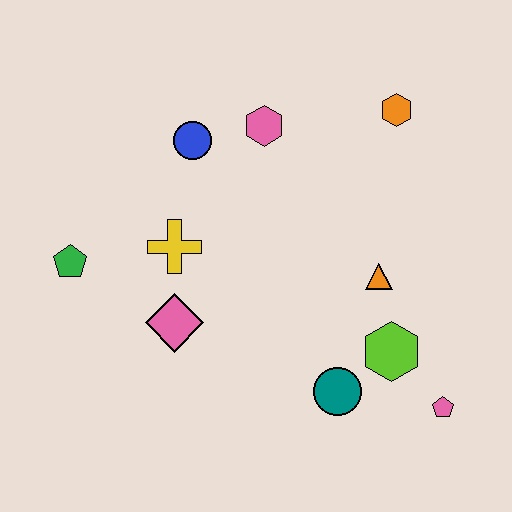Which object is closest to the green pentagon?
The yellow cross is closest to the green pentagon.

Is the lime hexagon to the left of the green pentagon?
No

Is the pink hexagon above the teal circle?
Yes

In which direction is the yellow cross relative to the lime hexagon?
The yellow cross is to the left of the lime hexagon.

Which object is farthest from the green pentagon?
The pink pentagon is farthest from the green pentagon.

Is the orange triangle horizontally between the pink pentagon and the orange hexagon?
No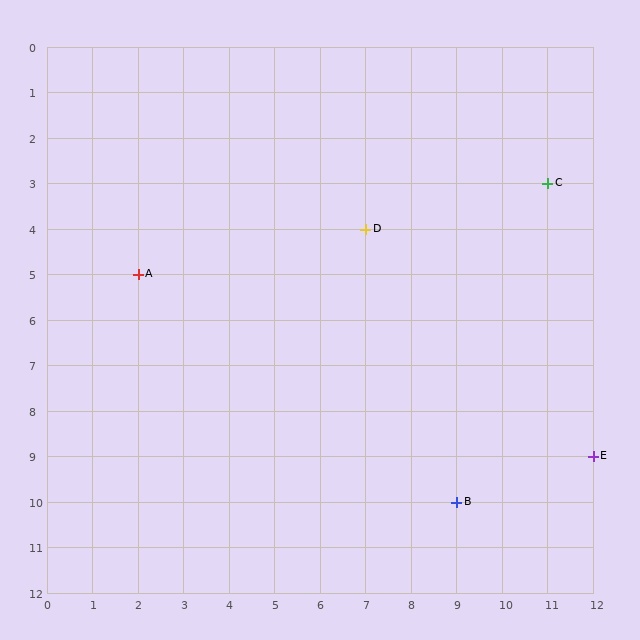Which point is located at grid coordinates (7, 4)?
Point D is at (7, 4).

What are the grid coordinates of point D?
Point D is at grid coordinates (7, 4).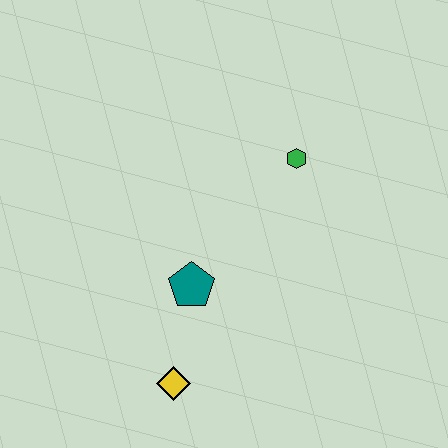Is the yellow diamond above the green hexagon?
No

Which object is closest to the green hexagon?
The teal pentagon is closest to the green hexagon.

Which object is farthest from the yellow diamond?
The green hexagon is farthest from the yellow diamond.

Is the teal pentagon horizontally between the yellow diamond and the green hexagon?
Yes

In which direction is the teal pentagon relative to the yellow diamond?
The teal pentagon is above the yellow diamond.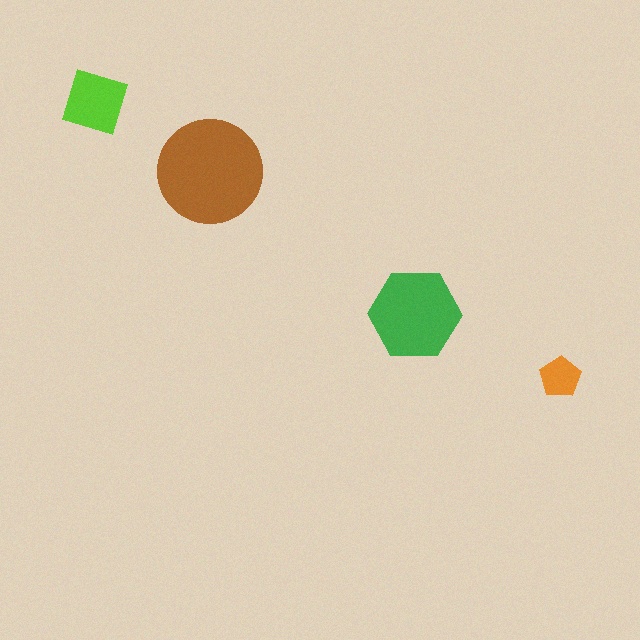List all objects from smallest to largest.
The orange pentagon, the lime diamond, the green hexagon, the brown circle.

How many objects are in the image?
There are 4 objects in the image.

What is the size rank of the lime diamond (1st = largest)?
3rd.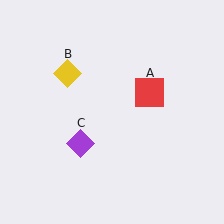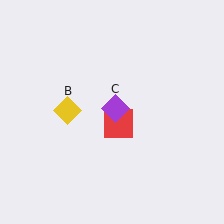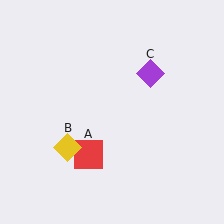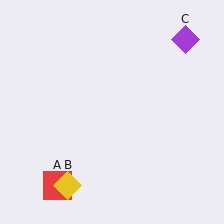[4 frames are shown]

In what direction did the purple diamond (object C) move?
The purple diamond (object C) moved up and to the right.